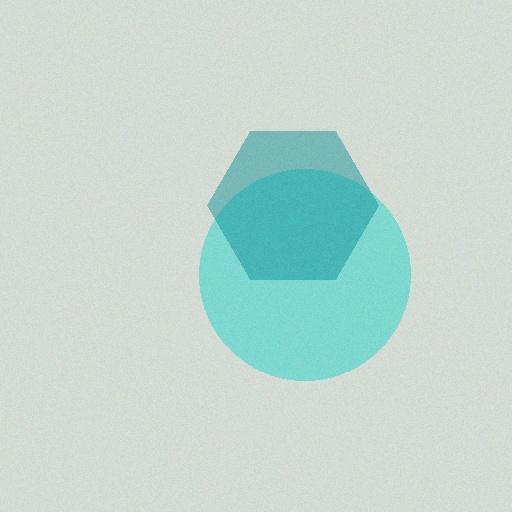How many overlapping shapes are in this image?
There are 2 overlapping shapes in the image.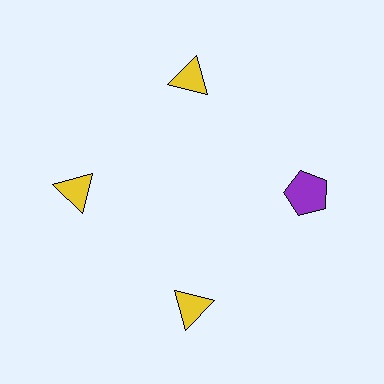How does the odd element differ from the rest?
It differs in both color (purple instead of yellow) and shape (pentagon instead of triangle).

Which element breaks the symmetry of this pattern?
The purple pentagon at roughly the 3 o'clock position breaks the symmetry. All other shapes are yellow triangles.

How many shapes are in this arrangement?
There are 4 shapes arranged in a ring pattern.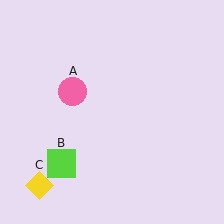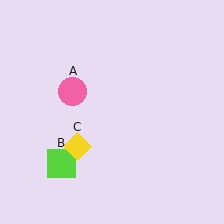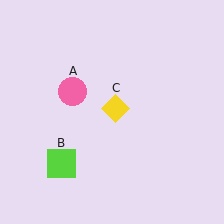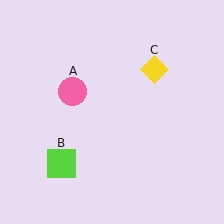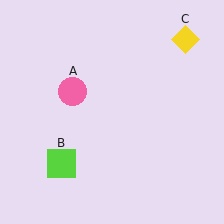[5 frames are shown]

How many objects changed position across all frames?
1 object changed position: yellow diamond (object C).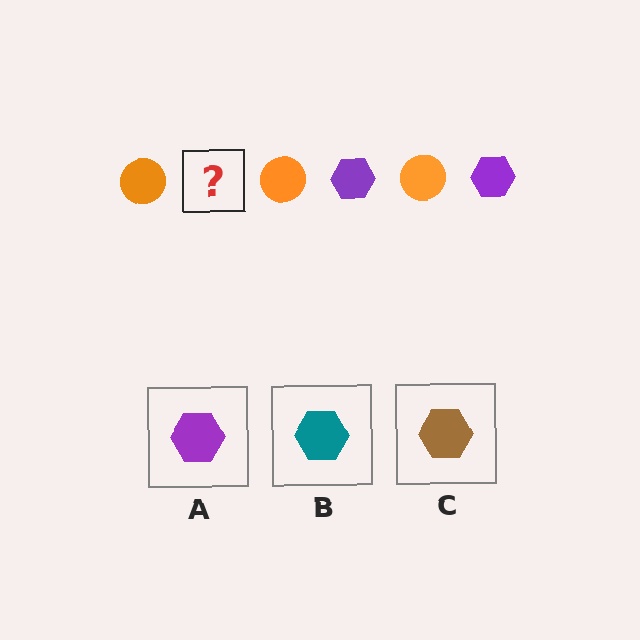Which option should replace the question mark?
Option A.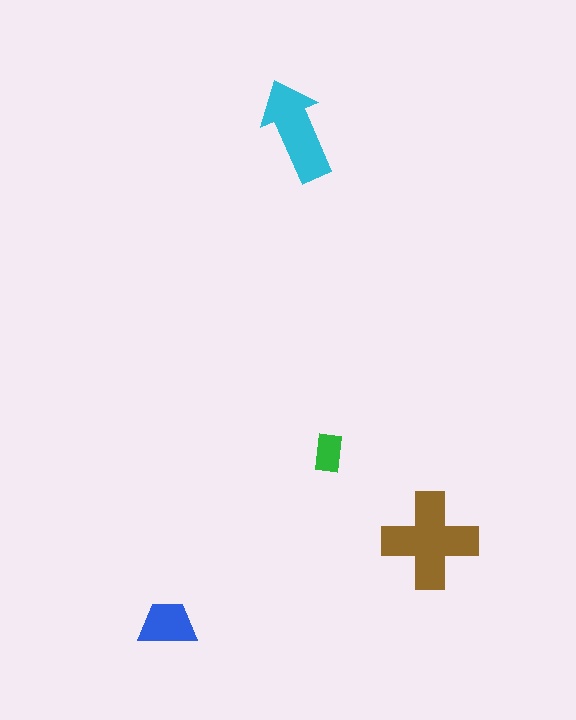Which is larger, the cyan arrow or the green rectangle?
The cyan arrow.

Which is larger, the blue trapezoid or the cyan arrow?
The cyan arrow.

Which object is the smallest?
The green rectangle.